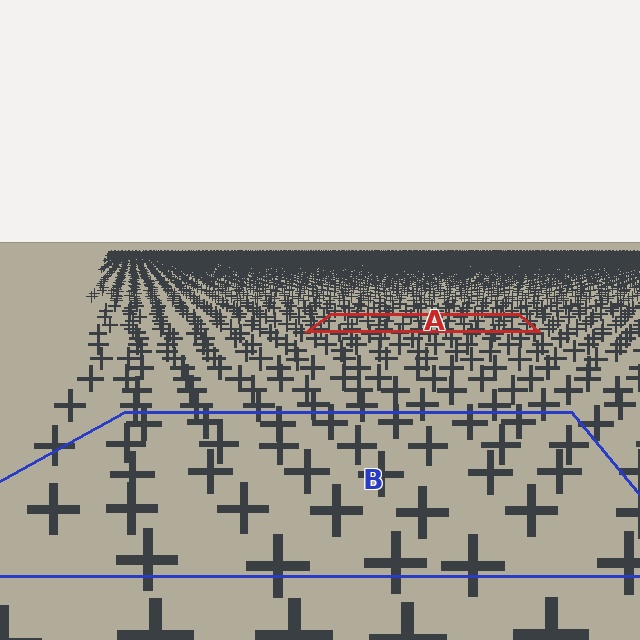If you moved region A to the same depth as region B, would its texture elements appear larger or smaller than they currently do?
They would appear larger. At a closer depth, the same texture elements are projected at a bigger on-screen size.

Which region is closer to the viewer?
Region B is closer. The texture elements there are larger and more spread out.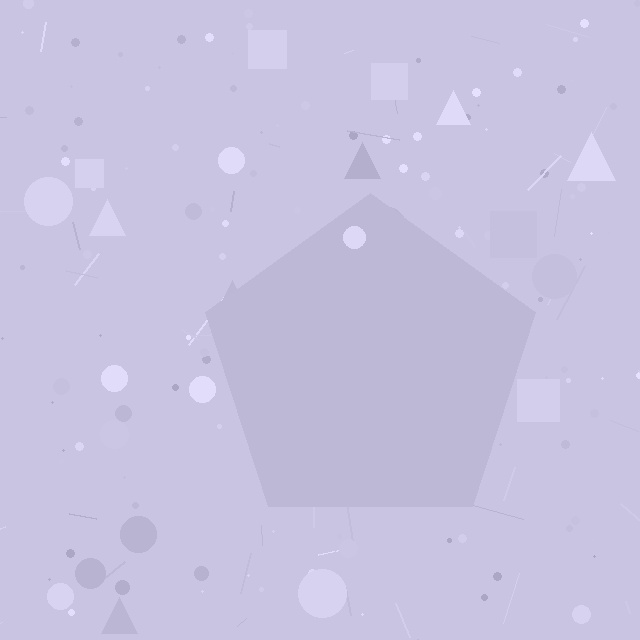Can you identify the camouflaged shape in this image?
The camouflaged shape is a pentagon.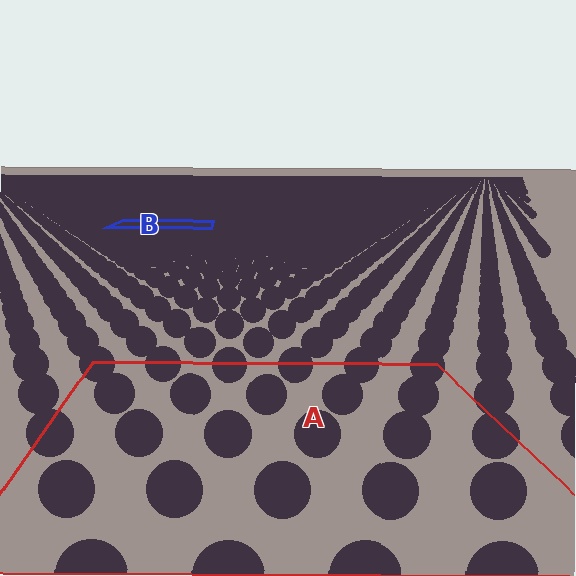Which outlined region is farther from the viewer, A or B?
Region B is farther from the viewer — the texture elements inside it appear smaller and more densely packed.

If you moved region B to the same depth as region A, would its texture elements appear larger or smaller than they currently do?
They would appear larger. At a closer depth, the same texture elements are projected at a bigger on-screen size.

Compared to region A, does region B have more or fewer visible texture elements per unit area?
Region B has more texture elements per unit area — they are packed more densely because it is farther away.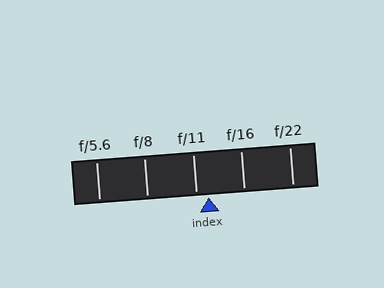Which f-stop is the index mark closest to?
The index mark is closest to f/11.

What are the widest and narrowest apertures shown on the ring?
The widest aperture shown is f/5.6 and the narrowest is f/22.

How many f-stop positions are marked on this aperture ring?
There are 5 f-stop positions marked.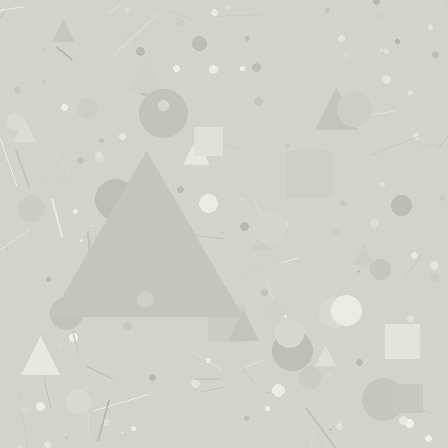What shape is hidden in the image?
A triangle is hidden in the image.